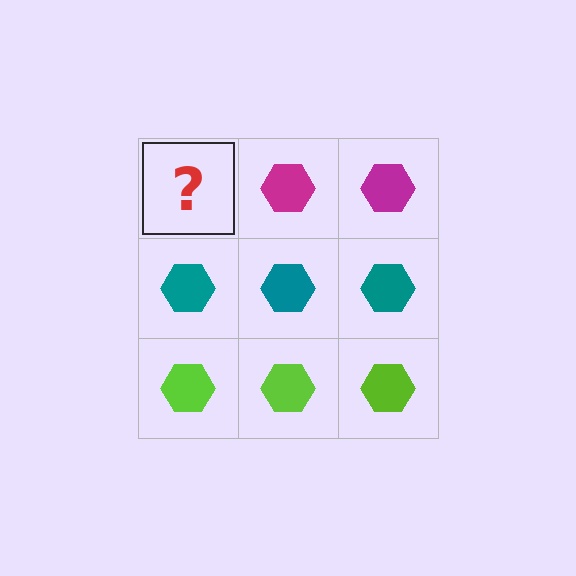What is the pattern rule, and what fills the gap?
The rule is that each row has a consistent color. The gap should be filled with a magenta hexagon.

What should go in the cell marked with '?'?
The missing cell should contain a magenta hexagon.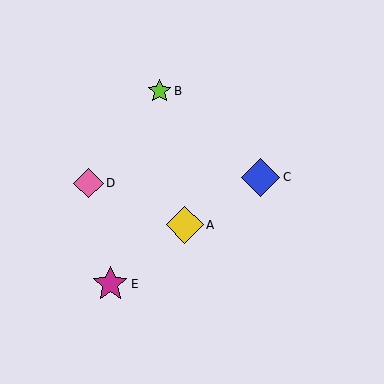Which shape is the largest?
The blue diamond (labeled C) is the largest.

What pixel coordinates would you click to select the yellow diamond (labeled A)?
Click at (185, 225) to select the yellow diamond A.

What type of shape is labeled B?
Shape B is a lime star.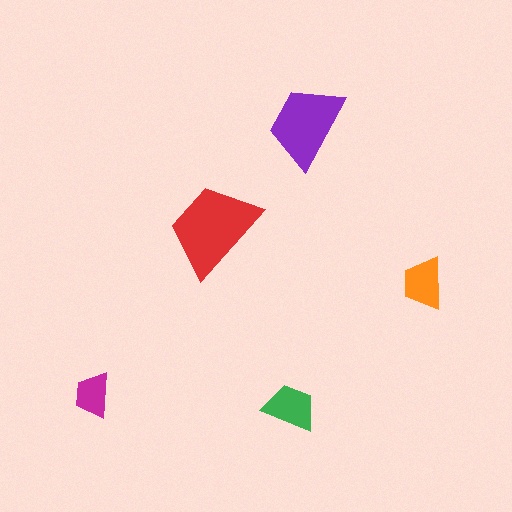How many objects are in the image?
There are 5 objects in the image.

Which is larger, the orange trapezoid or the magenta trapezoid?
The orange one.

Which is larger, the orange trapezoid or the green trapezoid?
The green one.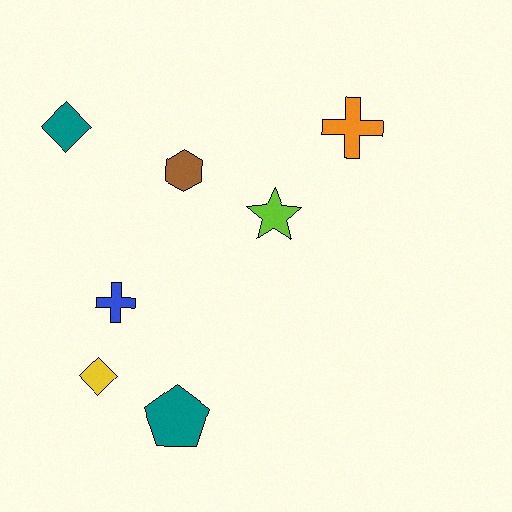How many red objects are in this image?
There are no red objects.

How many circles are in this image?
There are no circles.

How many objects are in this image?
There are 7 objects.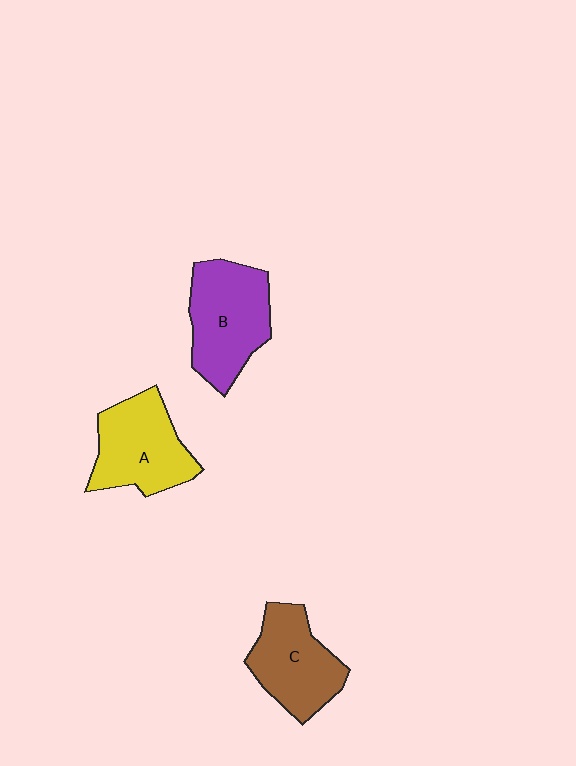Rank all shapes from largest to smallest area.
From largest to smallest: B (purple), A (yellow), C (brown).